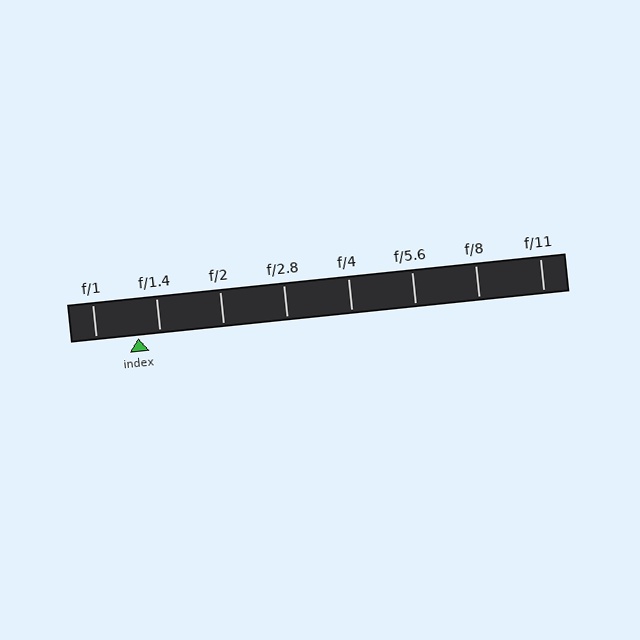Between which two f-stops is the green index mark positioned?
The index mark is between f/1 and f/1.4.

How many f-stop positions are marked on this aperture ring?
There are 8 f-stop positions marked.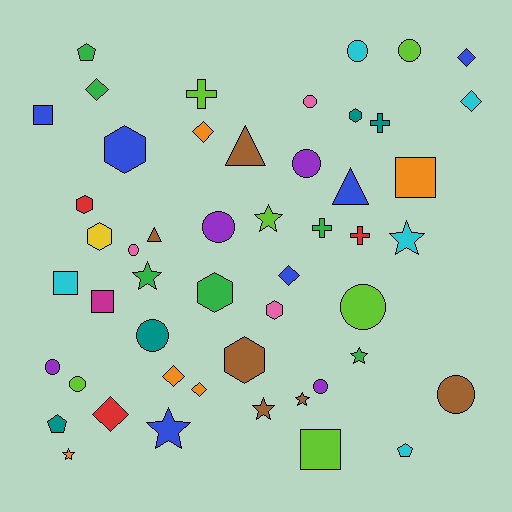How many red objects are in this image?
There are 3 red objects.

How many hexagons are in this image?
There are 7 hexagons.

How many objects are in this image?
There are 50 objects.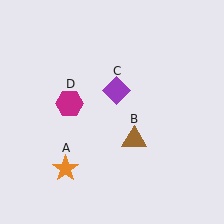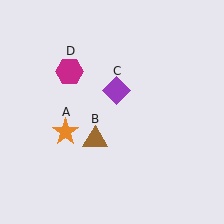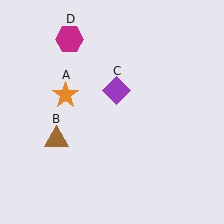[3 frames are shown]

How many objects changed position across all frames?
3 objects changed position: orange star (object A), brown triangle (object B), magenta hexagon (object D).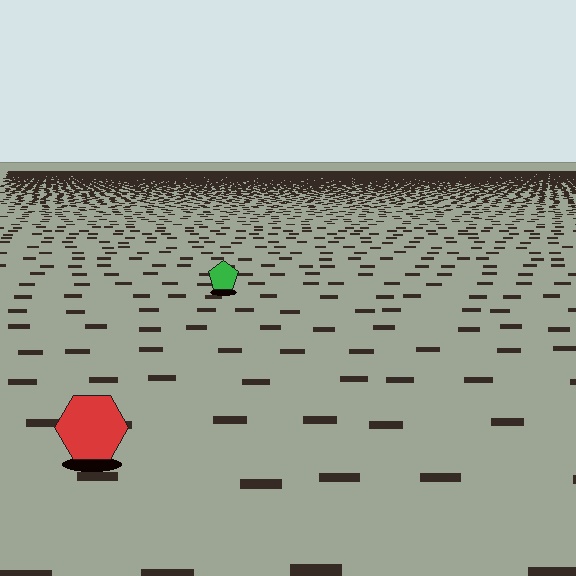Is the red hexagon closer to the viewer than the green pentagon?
Yes. The red hexagon is closer — you can tell from the texture gradient: the ground texture is coarser near it.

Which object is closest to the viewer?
The red hexagon is closest. The texture marks near it are larger and more spread out.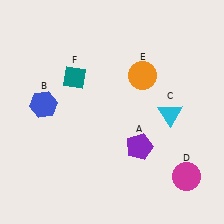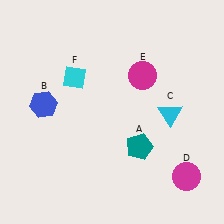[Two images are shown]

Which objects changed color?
A changed from purple to teal. E changed from orange to magenta. F changed from teal to cyan.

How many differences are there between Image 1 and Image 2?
There are 3 differences between the two images.